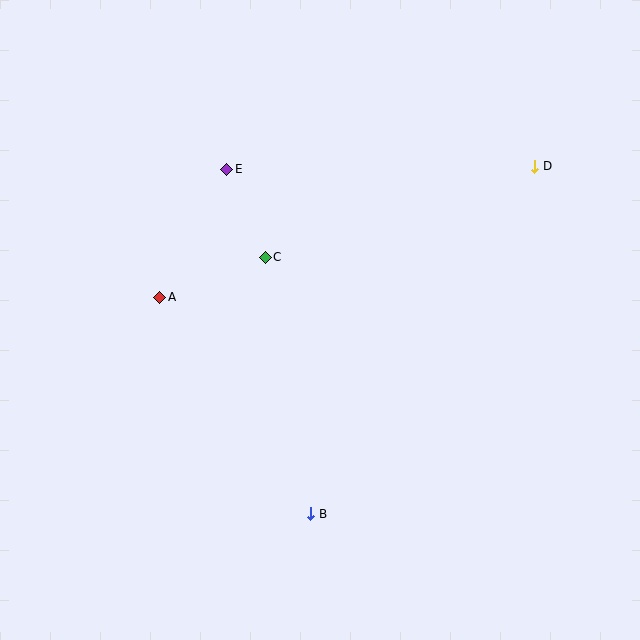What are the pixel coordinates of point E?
Point E is at (226, 169).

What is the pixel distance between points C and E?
The distance between C and E is 96 pixels.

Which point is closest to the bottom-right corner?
Point B is closest to the bottom-right corner.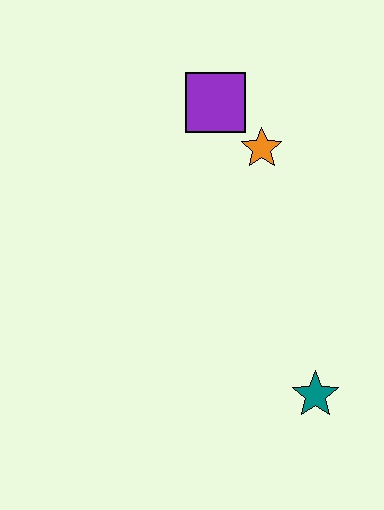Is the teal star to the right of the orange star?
Yes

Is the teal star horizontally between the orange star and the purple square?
No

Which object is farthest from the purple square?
The teal star is farthest from the purple square.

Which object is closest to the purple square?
The orange star is closest to the purple square.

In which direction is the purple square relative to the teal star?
The purple square is above the teal star.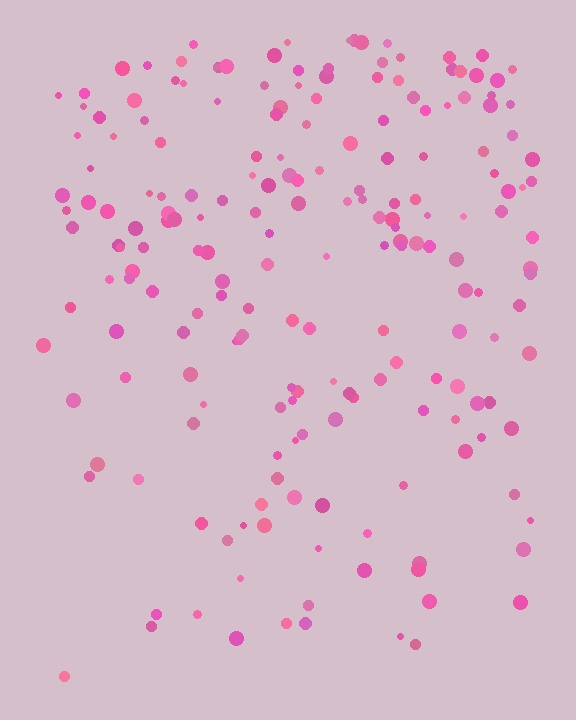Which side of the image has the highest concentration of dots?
The top.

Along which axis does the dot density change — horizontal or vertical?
Vertical.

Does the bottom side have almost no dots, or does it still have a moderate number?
Still a moderate number, just noticeably fewer than the top.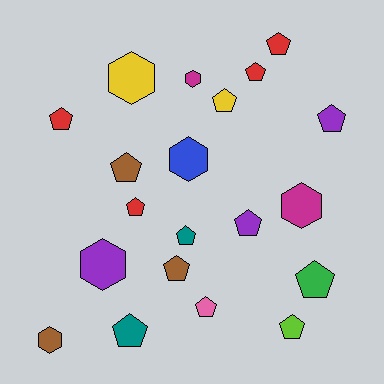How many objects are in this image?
There are 20 objects.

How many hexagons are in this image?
There are 6 hexagons.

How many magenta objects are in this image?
There are 2 magenta objects.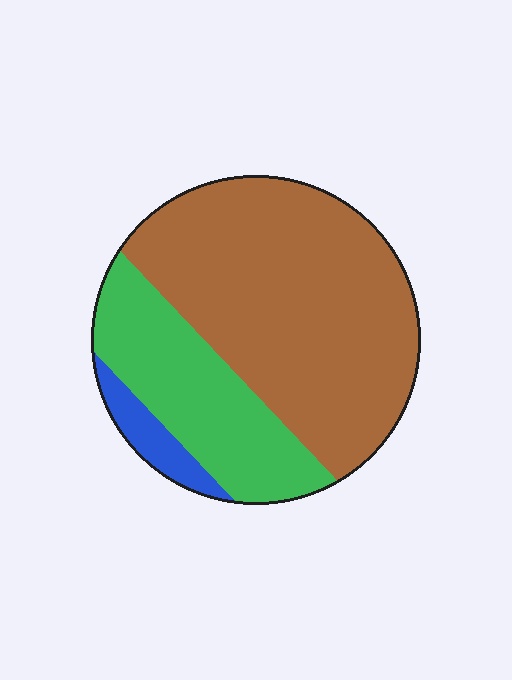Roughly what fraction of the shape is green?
Green covers about 30% of the shape.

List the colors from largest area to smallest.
From largest to smallest: brown, green, blue.